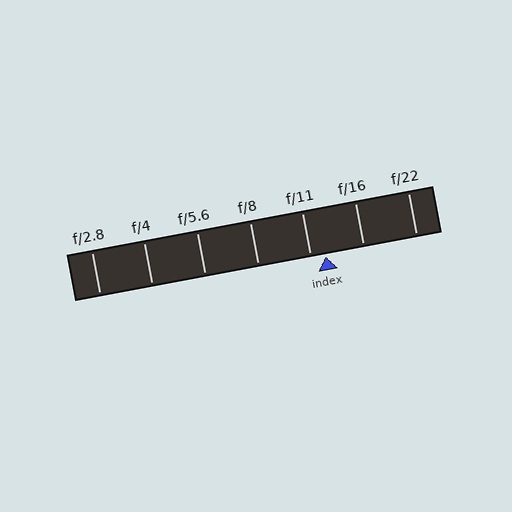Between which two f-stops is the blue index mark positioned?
The index mark is between f/11 and f/16.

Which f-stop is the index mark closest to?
The index mark is closest to f/11.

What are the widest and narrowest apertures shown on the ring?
The widest aperture shown is f/2.8 and the narrowest is f/22.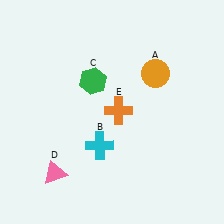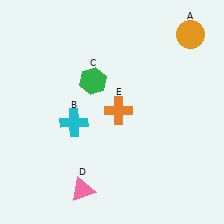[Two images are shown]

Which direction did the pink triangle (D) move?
The pink triangle (D) moved right.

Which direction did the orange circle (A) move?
The orange circle (A) moved up.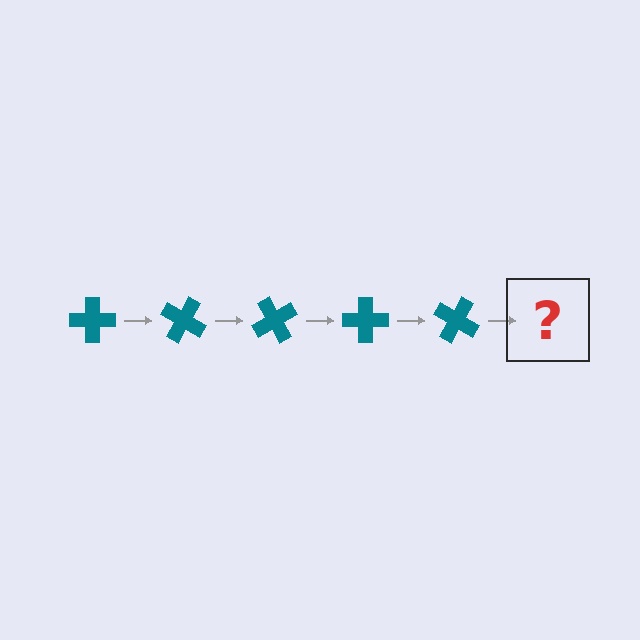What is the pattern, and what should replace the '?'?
The pattern is that the cross rotates 30 degrees each step. The '?' should be a teal cross rotated 150 degrees.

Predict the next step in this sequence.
The next step is a teal cross rotated 150 degrees.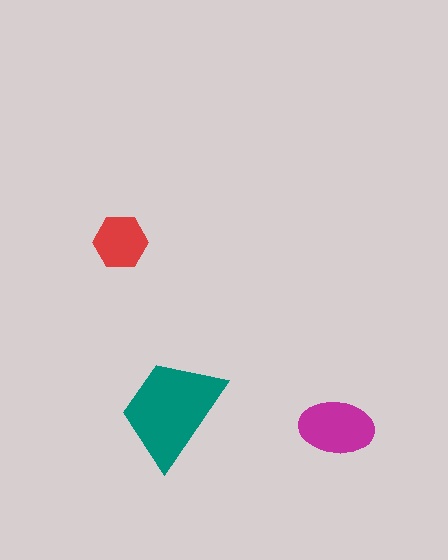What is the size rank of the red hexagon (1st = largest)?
3rd.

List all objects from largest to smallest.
The teal trapezoid, the magenta ellipse, the red hexagon.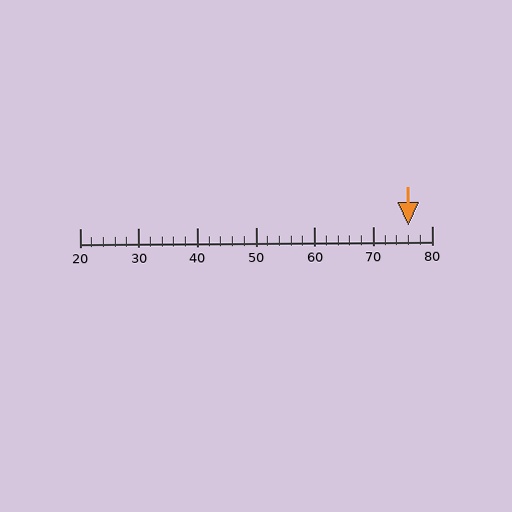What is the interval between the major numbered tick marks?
The major tick marks are spaced 10 units apart.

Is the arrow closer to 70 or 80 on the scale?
The arrow is closer to 80.